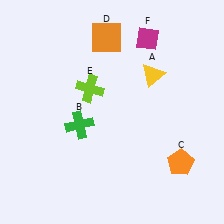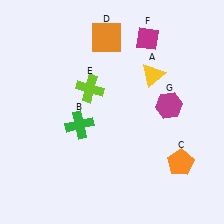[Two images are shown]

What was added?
A magenta hexagon (G) was added in Image 2.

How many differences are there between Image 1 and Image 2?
There is 1 difference between the two images.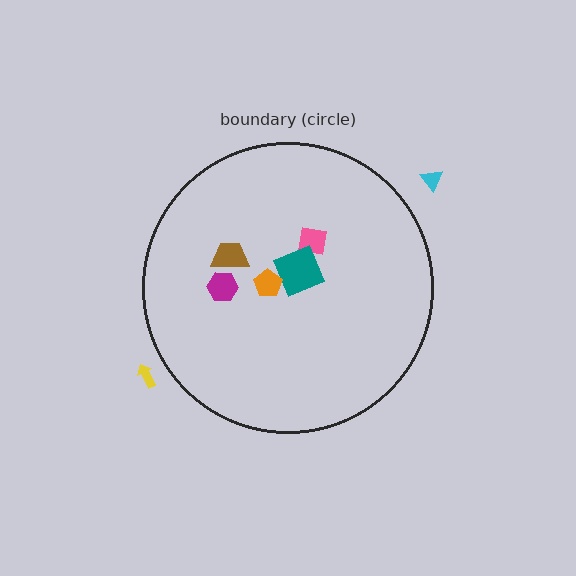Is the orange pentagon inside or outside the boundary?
Inside.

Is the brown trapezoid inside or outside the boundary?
Inside.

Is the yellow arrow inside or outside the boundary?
Outside.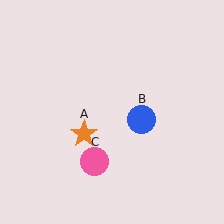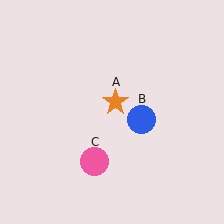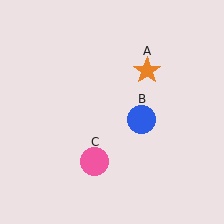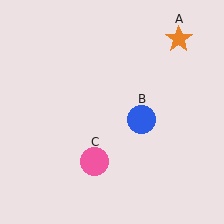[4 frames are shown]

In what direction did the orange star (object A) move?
The orange star (object A) moved up and to the right.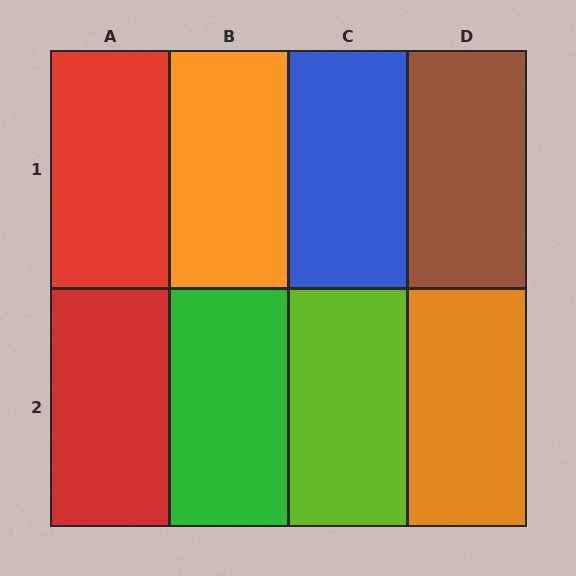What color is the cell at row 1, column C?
Blue.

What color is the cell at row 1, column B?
Orange.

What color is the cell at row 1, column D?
Brown.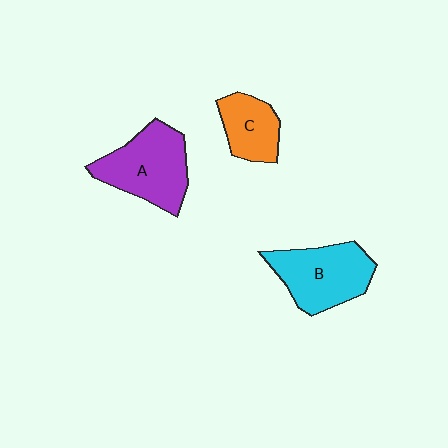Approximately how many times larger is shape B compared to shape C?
Approximately 1.6 times.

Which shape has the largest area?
Shape A (purple).